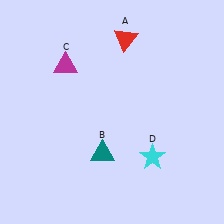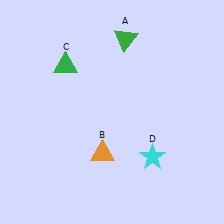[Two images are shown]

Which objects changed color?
A changed from red to green. B changed from teal to orange. C changed from magenta to green.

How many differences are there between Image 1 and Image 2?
There are 3 differences between the two images.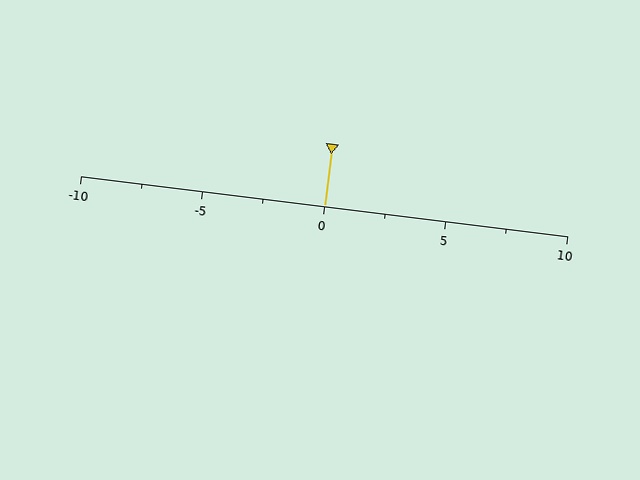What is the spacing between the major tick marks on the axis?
The major ticks are spaced 5 apart.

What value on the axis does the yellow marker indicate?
The marker indicates approximately 0.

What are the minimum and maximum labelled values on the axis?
The axis runs from -10 to 10.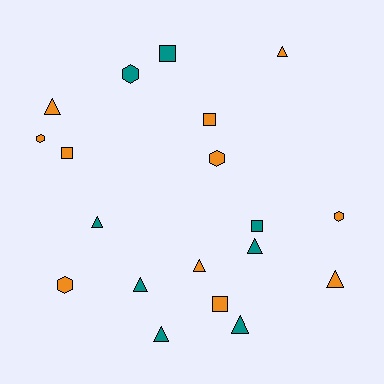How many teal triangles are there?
There are 5 teal triangles.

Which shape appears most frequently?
Triangle, with 9 objects.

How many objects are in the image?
There are 19 objects.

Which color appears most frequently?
Orange, with 11 objects.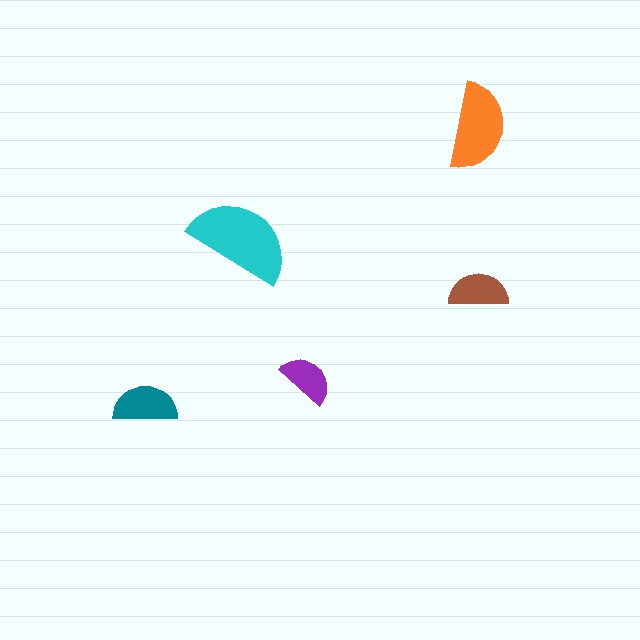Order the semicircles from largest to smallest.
the cyan one, the orange one, the teal one, the brown one, the purple one.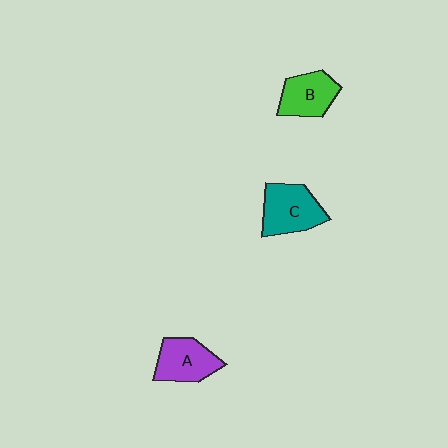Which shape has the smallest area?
Shape B (green).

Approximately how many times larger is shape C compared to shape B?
Approximately 1.2 times.